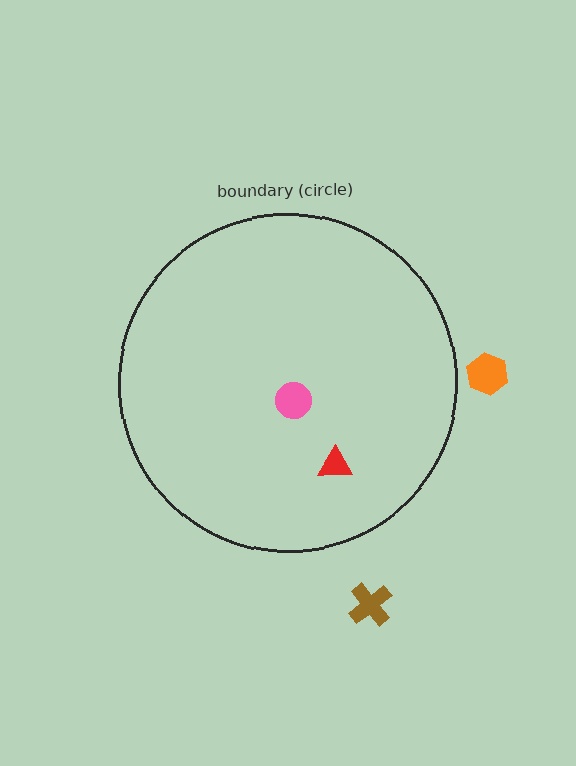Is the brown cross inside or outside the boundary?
Outside.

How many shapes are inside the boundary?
2 inside, 2 outside.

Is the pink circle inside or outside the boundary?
Inside.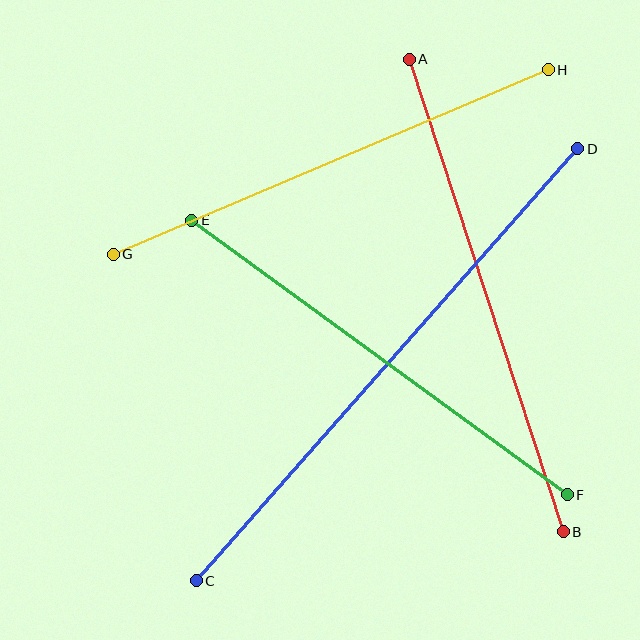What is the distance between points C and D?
The distance is approximately 576 pixels.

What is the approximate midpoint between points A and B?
The midpoint is at approximately (486, 296) pixels.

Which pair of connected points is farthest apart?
Points C and D are farthest apart.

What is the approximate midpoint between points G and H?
The midpoint is at approximately (331, 162) pixels.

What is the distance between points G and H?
The distance is approximately 473 pixels.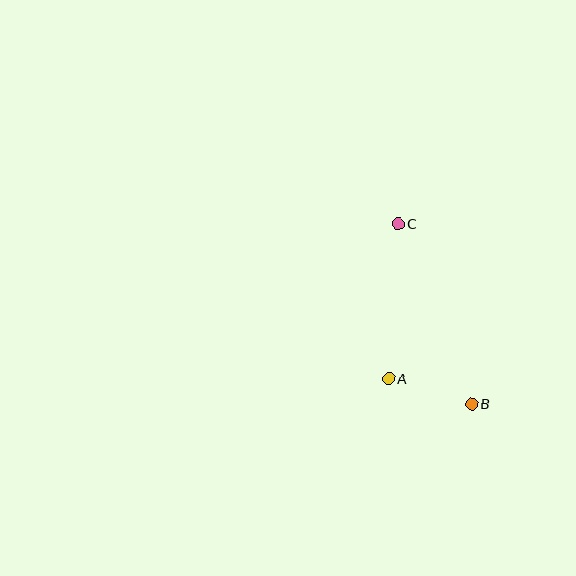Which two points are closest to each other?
Points A and B are closest to each other.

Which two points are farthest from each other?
Points B and C are farthest from each other.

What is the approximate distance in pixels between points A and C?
The distance between A and C is approximately 155 pixels.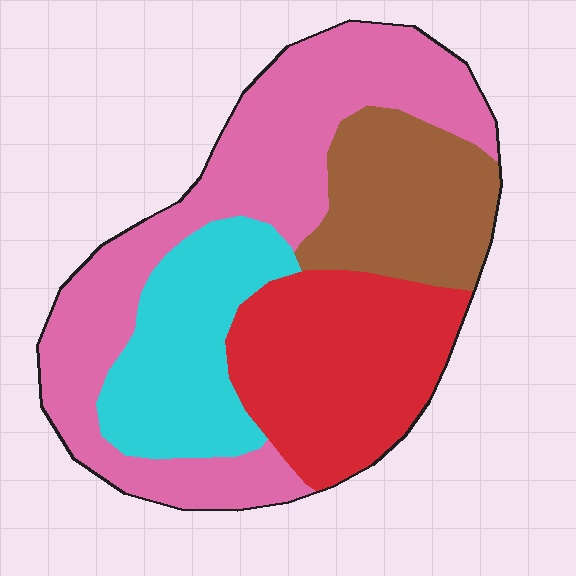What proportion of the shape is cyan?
Cyan takes up between a sixth and a third of the shape.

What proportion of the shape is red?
Red takes up about one quarter (1/4) of the shape.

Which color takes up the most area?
Pink, at roughly 40%.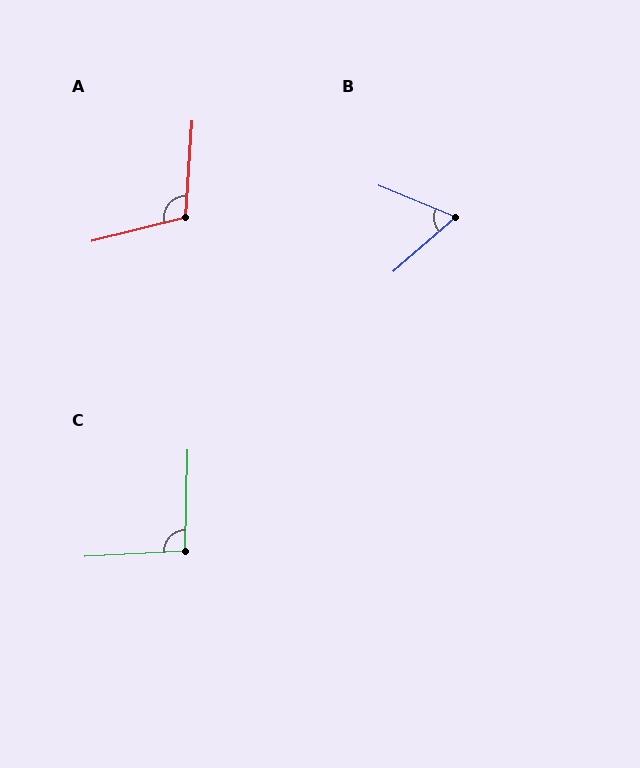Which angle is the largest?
A, at approximately 108 degrees.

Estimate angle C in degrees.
Approximately 94 degrees.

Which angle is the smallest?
B, at approximately 64 degrees.